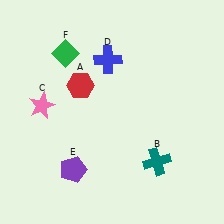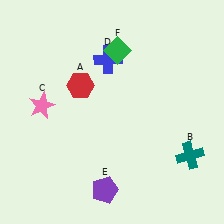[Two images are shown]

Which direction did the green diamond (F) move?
The green diamond (F) moved right.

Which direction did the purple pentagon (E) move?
The purple pentagon (E) moved right.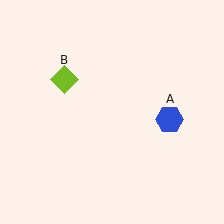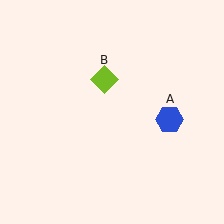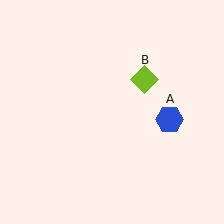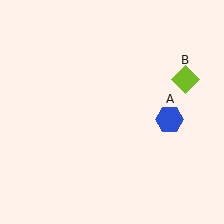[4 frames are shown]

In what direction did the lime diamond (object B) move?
The lime diamond (object B) moved right.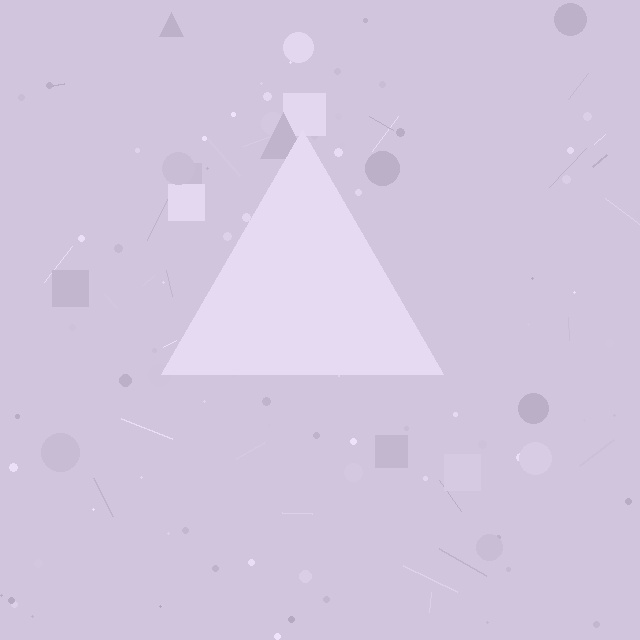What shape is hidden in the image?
A triangle is hidden in the image.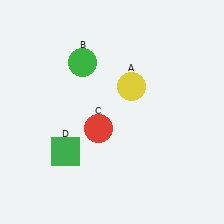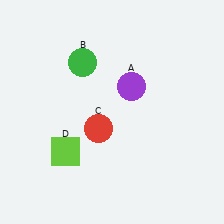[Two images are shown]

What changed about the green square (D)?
In Image 1, D is green. In Image 2, it changed to lime.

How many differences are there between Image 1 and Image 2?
There are 2 differences between the two images.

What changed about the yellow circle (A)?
In Image 1, A is yellow. In Image 2, it changed to purple.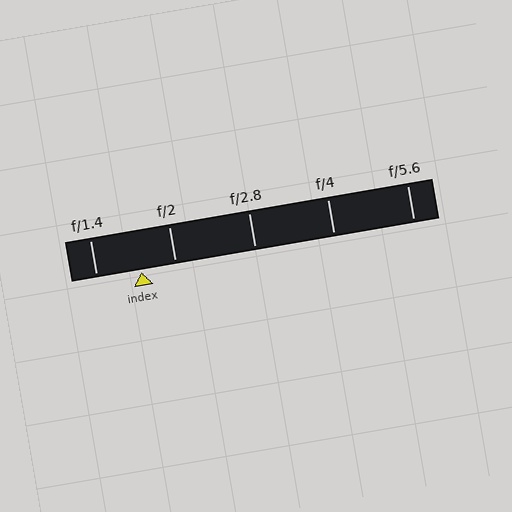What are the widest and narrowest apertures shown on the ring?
The widest aperture shown is f/1.4 and the narrowest is f/5.6.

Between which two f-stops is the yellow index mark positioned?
The index mark is between f/1.4 and f/2.